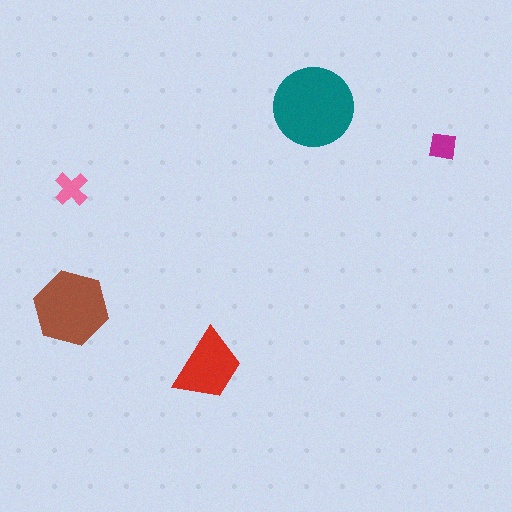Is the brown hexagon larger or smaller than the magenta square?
Larger.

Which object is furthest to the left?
The pink cross is leftmost.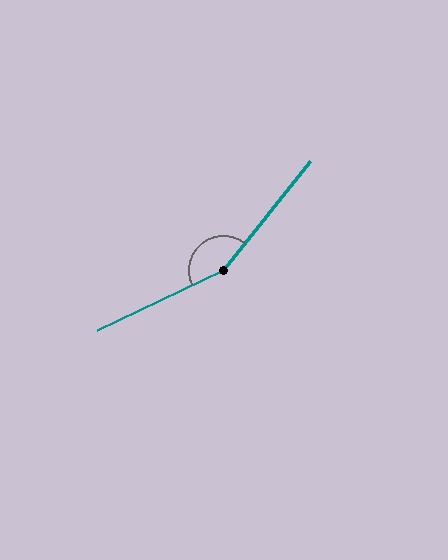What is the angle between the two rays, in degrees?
Approximately 154 degrees.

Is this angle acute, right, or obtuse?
It is obtuse.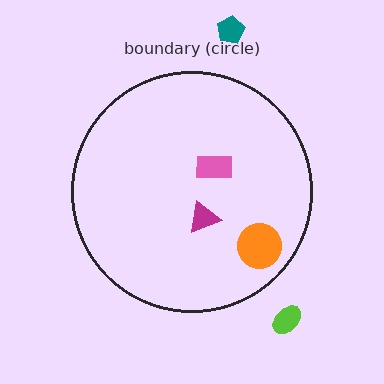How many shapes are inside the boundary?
3 inside, 2 outside.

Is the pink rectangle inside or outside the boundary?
Inside.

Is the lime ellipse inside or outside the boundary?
Outside.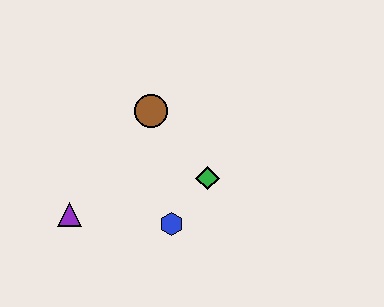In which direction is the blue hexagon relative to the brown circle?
The blue hexagon is below the brown circle.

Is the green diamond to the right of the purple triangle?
Yes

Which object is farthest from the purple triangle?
The green diamond is farthest from the purple triangle.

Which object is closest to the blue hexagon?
The green diamond is closest to the blue hexagon.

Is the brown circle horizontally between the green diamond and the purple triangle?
Yes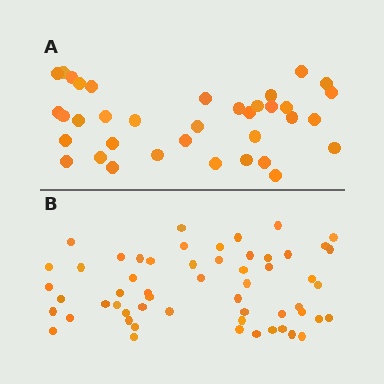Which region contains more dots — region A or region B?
Region B (the bottom region) has more dots.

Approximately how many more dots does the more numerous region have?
Region B has approximately 20 more dots than region A.